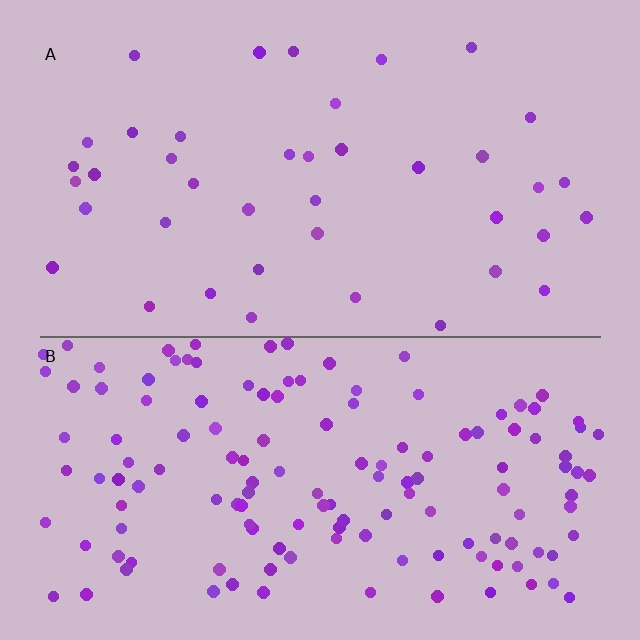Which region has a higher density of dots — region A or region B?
B (the bottom).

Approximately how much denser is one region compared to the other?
Approximately 3.4× — region B over region A.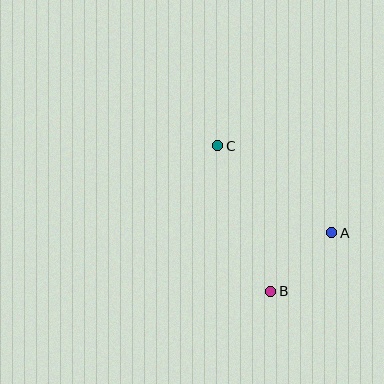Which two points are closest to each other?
Points A and B are closest to each other.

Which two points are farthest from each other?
Points B and C are farthest from each other.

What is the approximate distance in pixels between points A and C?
The distance between A and C is approximately 143 pixels.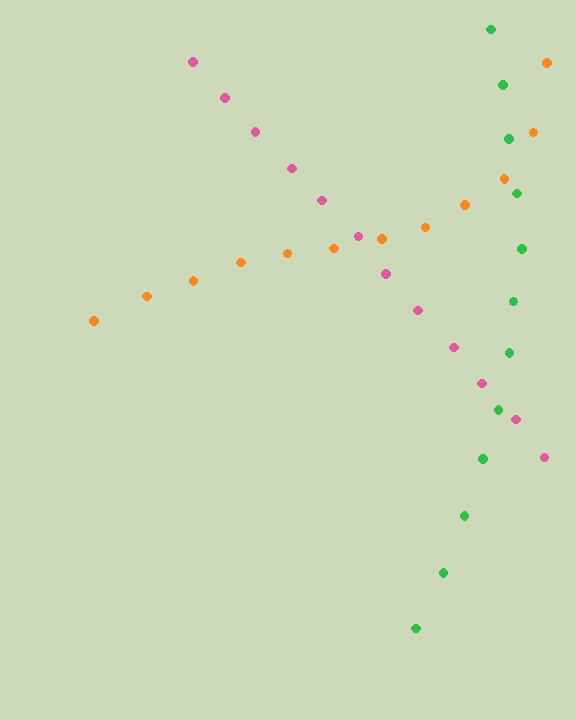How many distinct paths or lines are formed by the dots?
There are 3 distinct paths.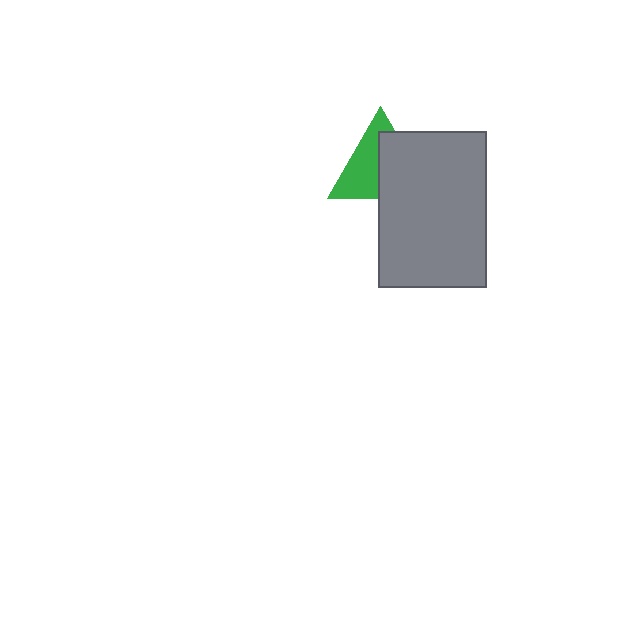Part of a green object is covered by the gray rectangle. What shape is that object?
It is a triangle.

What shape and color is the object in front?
The object in front is a gray rectangle.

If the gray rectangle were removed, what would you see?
You would see the complete green triangle.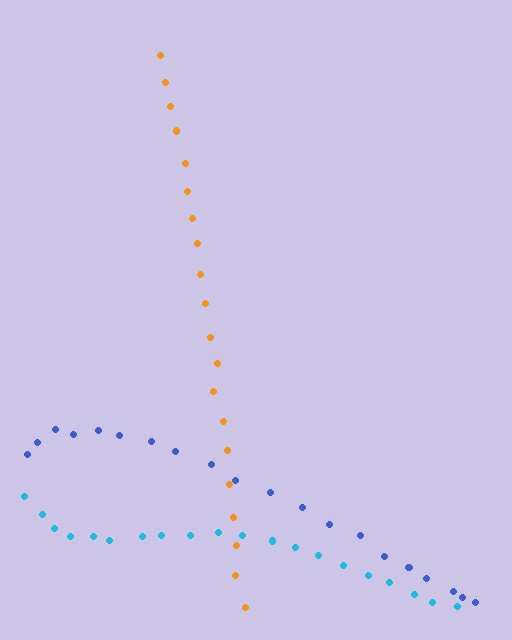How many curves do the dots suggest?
There are 3 distinct paths.